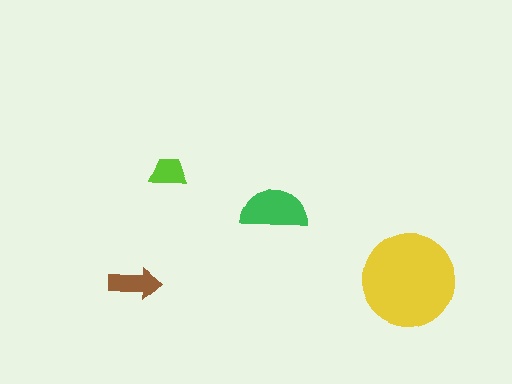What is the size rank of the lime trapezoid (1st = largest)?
4th.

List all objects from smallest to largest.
The lime trapezoid, the brown arrow, the green semicircle, the yellow circle.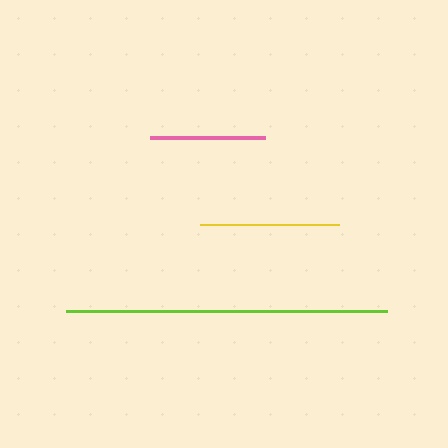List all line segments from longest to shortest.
From longest to shortest: lime, yellow, pink.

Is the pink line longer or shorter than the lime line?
The lime line is longer than the pink line.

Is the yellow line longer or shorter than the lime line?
The lime line is longer than the yellow line.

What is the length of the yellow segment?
The yellow segment is approximately 140 pixels long.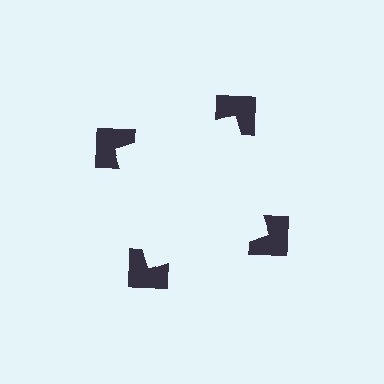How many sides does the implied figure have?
4 sides.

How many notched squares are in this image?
There are 4 — one at each vertex of the illusory square.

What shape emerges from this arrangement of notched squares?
An illusory square — its edges are inferred from the aligned wedge cuts in the notched squares, not physically drawn.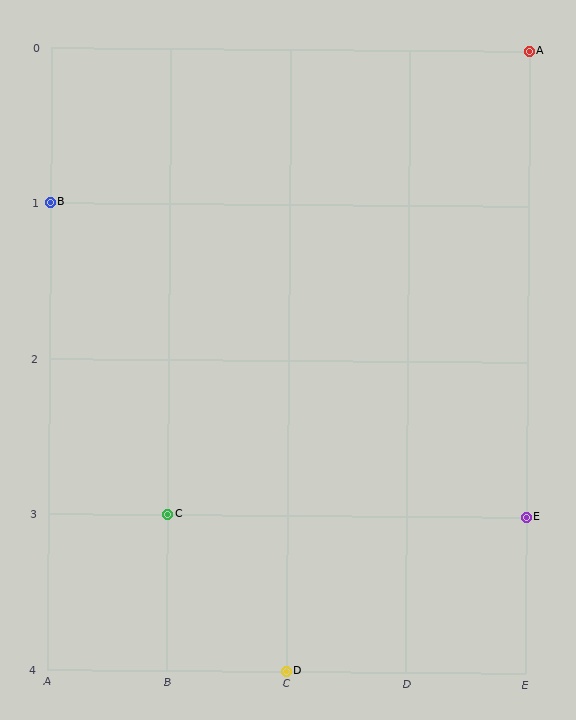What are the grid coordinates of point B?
Point B is at grid coordinates (A, 1).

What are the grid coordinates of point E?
Point E is at grid coordinates (E, 3).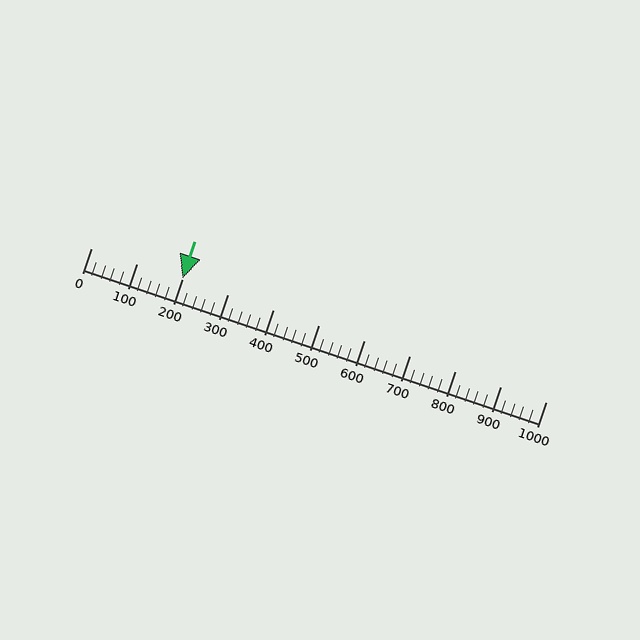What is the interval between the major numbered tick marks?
The major tick marks are spaced 100 units apart.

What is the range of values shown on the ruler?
The ruler shows values from 0 to 1000.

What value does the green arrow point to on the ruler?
The green arrow points to approximately 201.